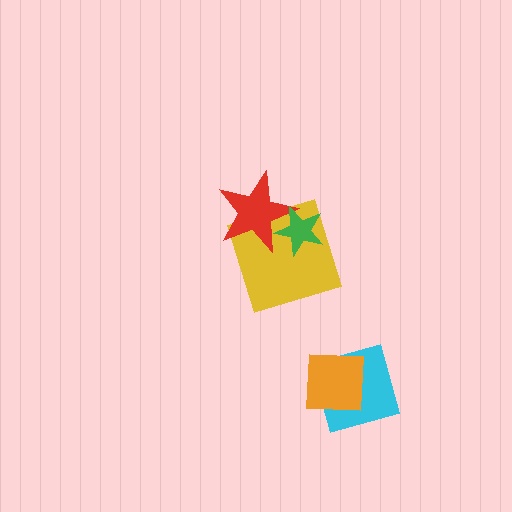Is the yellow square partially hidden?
Yes, it is partially covered by another shape.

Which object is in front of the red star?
The green star is in front of the red star.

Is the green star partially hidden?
No, no other shape covers it.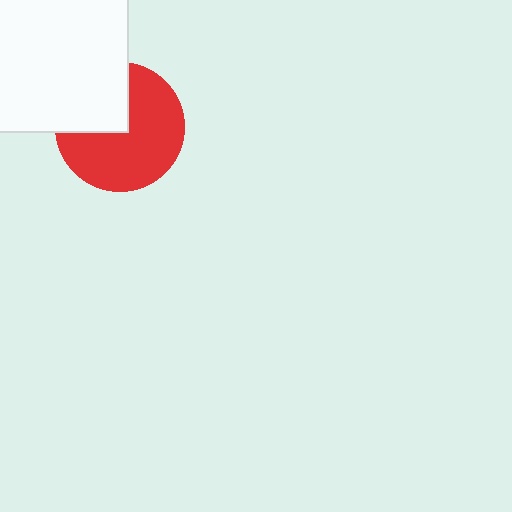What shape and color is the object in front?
The object in front is a white square.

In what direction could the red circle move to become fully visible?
The red circle could move toward the lower-right. That would shift it out from behind the white square entirely.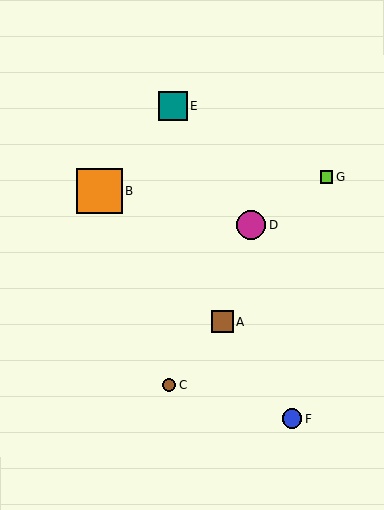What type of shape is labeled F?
Shape F is a blue circle.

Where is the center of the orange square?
The center of the orange square is at (99, 191).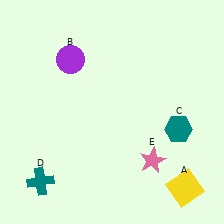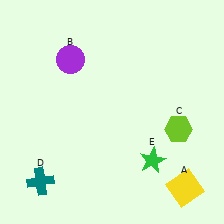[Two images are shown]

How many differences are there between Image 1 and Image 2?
There are 2 differences between the two images.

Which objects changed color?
C changed from teal to lime. E changed from pink to green.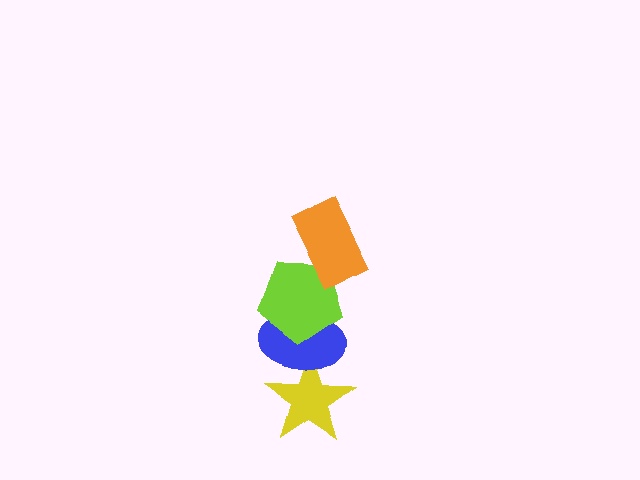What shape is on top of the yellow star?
The blue ellipse is on top of the yellow star.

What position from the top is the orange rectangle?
The orange rectangle is 1st from the top.